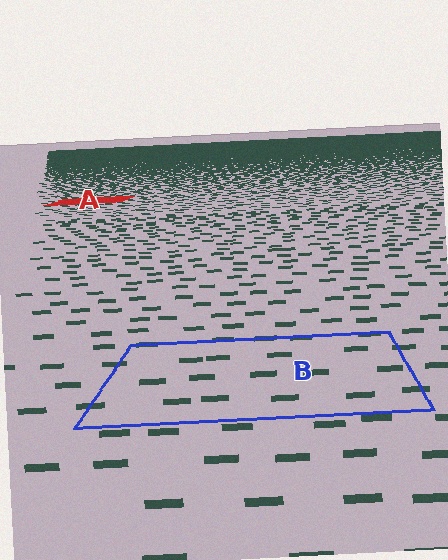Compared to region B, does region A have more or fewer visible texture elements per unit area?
Region A has more texture elements per unit area — they are packed more densely because it is farther away.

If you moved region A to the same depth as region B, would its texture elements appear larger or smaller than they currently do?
They would appear larger. At a closer depth, the same texture elements are projected at a bigger on-screen size.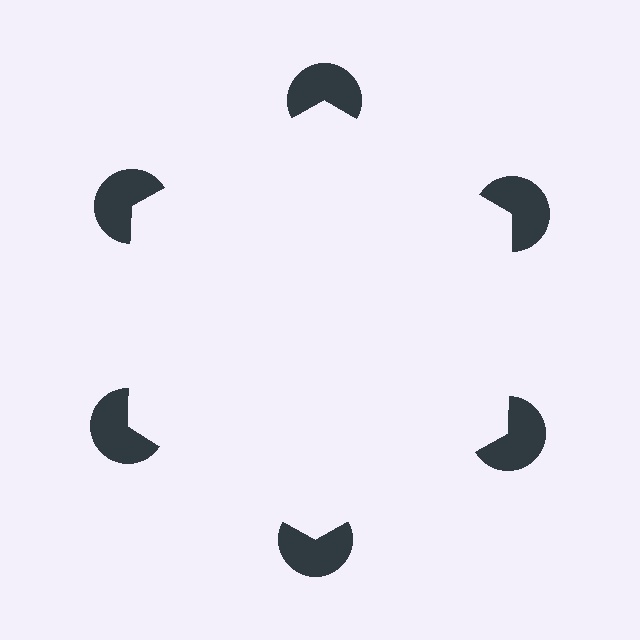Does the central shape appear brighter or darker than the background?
It typically appears slightly brighter than the background, even though no actual brightness change is drawn.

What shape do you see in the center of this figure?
An illusory hexagon — its edges are inferred from the aligned wedge cuts in the pac-man discs, not physically drawn.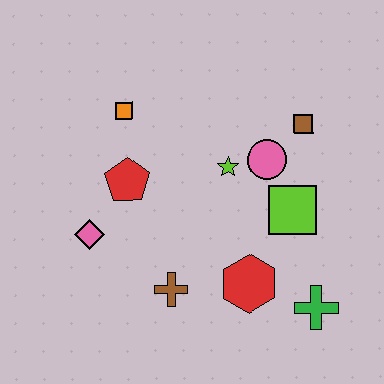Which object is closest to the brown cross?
The red hexagon is closest to the brown cross.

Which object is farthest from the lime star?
The green cross is farthest from the lime star.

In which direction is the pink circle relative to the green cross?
The pink circle is above the green cross.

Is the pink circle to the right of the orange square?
Yes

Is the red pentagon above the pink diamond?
Yes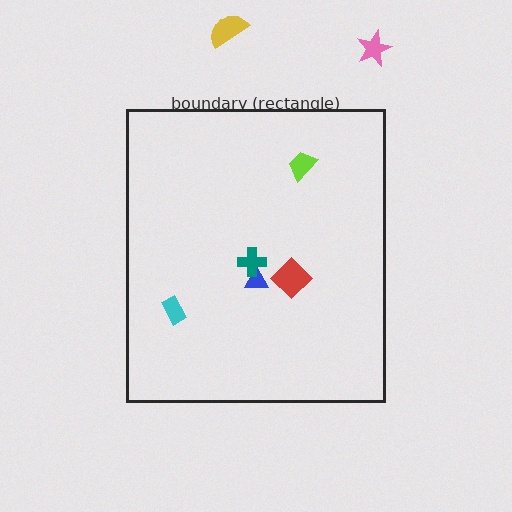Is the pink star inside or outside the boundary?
Outside.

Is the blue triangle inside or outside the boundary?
Inside.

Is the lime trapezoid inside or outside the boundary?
Inside.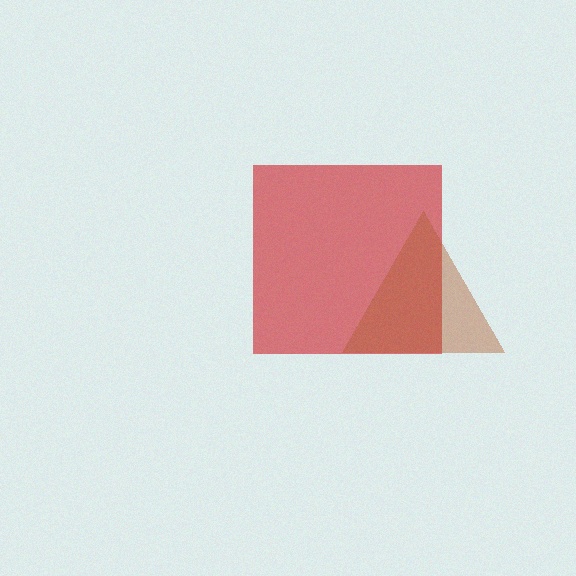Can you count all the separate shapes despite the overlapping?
Yes, there are 2 separate shapes.